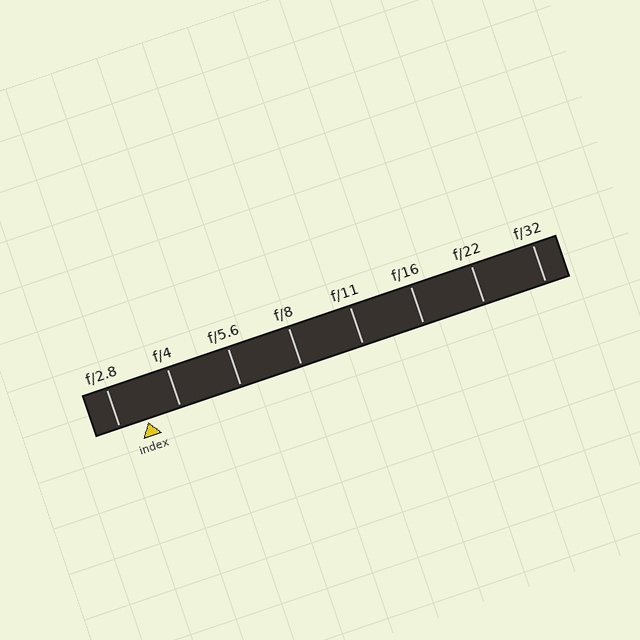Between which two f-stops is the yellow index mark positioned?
The index mark is between f/2.8 and f/4.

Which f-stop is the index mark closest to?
The index mark is closest to f/2.8.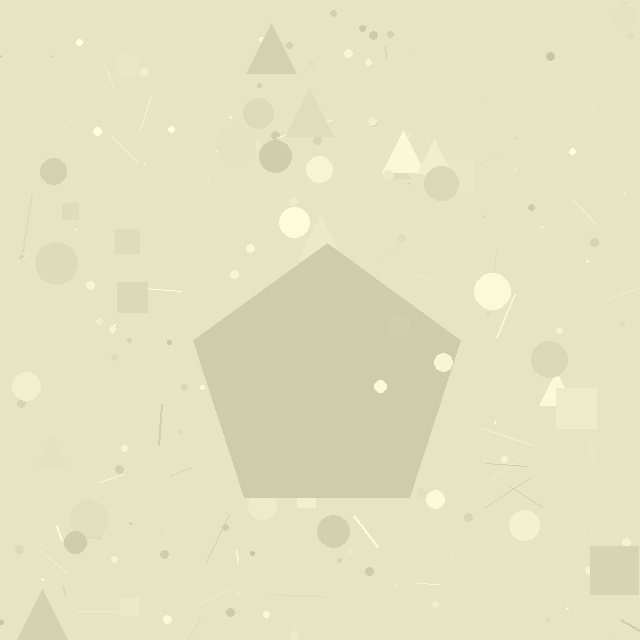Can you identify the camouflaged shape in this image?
The camouflaged shape is a pentagon.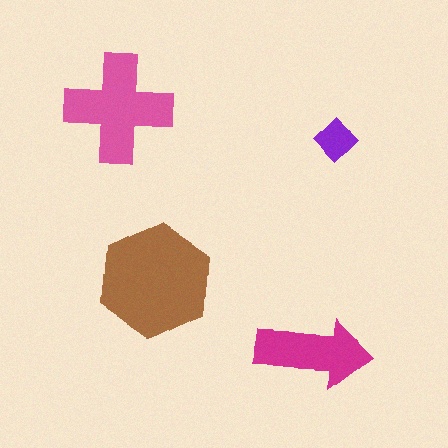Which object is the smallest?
The purple diamond.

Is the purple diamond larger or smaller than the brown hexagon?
Smaller.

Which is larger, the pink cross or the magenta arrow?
The pink cross.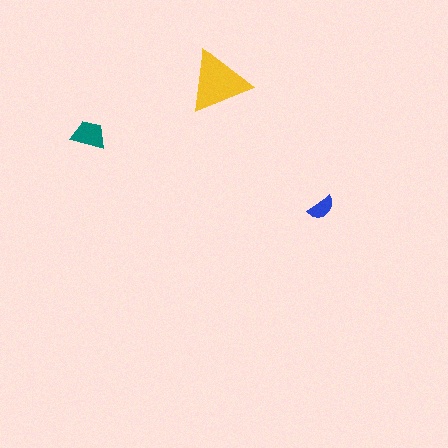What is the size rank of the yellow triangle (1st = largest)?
1st.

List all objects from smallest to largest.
The blue semicircle, the teal trapezoid, the yellow triangle.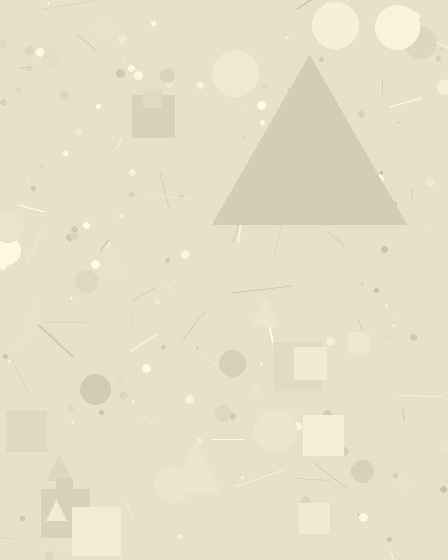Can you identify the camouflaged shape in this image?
The camouflaged shape is a triangle.